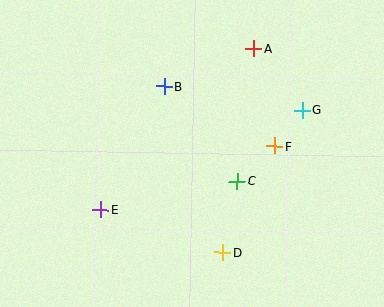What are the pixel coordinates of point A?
Point A is at (254, 49).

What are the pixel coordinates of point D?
Point D is at (223, 252).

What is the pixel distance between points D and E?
The distance between D and E is 130 pixels.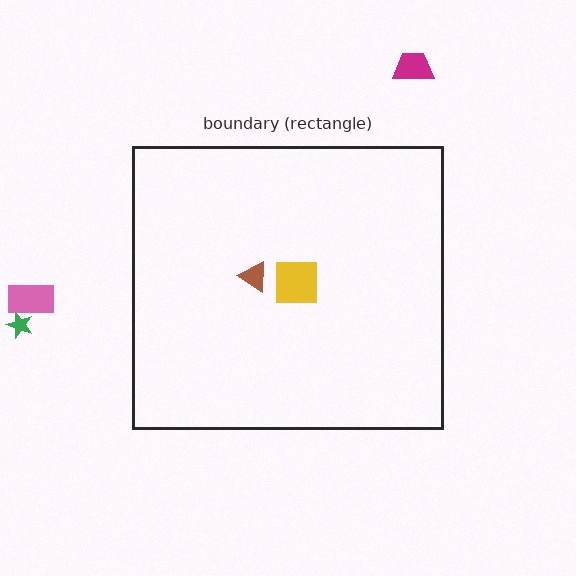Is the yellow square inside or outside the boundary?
Inside.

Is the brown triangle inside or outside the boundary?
Inside.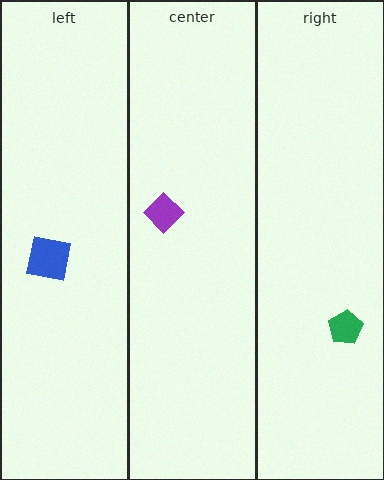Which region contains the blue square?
The left region.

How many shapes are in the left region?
1.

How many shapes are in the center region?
1.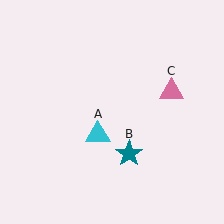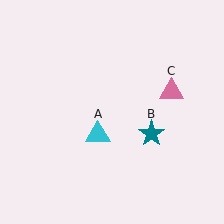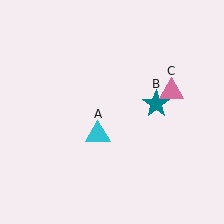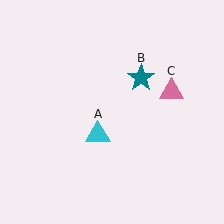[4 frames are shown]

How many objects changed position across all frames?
1 object changed position: teal star (object B).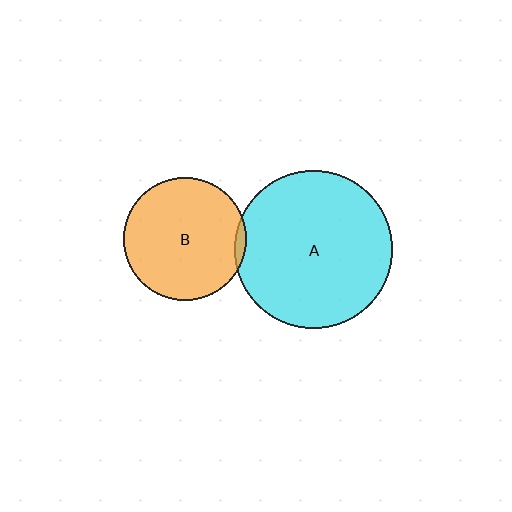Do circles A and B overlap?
Yes.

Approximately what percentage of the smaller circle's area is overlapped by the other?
Approximately 5%.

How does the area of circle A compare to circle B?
Approximately 1.6 times.